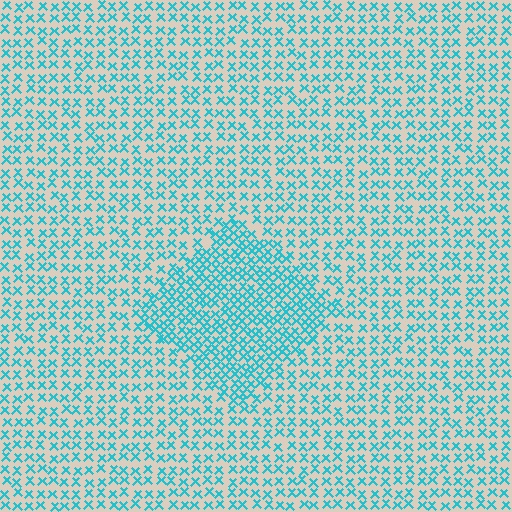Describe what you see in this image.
The image contains small cyan elements arranged at two different densities. A diamond-shaped region is visible where the elements are more densely packed than the surrounding area.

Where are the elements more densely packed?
The elements are more densely packed inside the diamond boundary.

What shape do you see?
I see a diamond.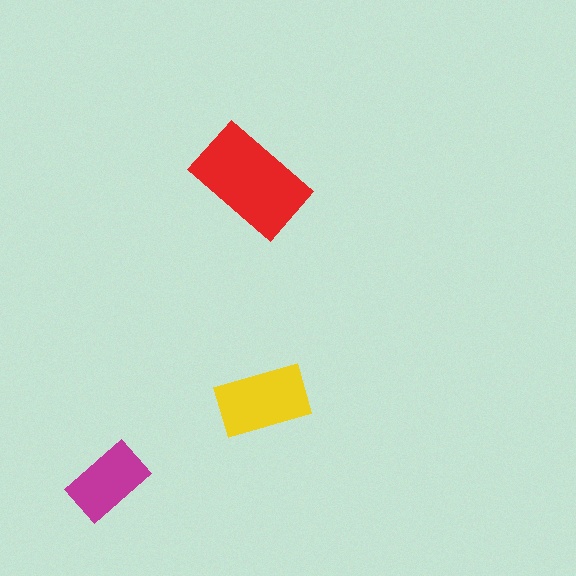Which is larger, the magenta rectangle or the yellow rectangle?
The yellow one.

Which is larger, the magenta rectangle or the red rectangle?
The red one.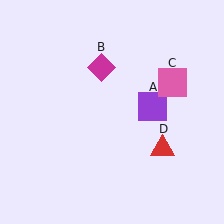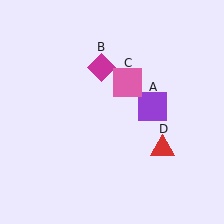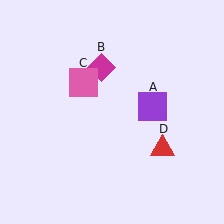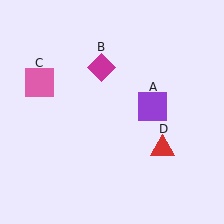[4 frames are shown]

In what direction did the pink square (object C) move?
The pink square (object C) moved left.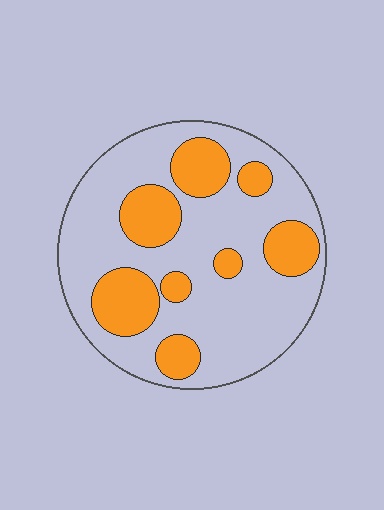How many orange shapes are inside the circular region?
8.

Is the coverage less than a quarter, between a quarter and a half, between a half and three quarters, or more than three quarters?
Between a quarter and a half.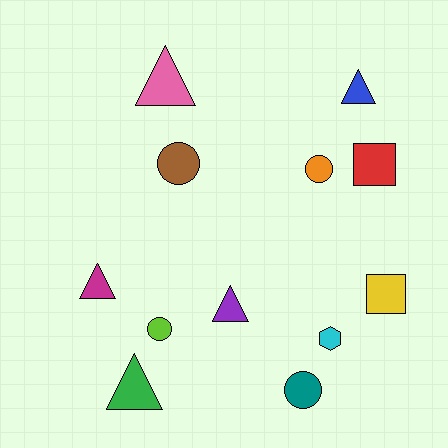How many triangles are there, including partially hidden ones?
There are 5 triangles.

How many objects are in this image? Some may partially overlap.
There are 12 objects.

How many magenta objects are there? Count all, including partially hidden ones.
There is 1 magenta object.